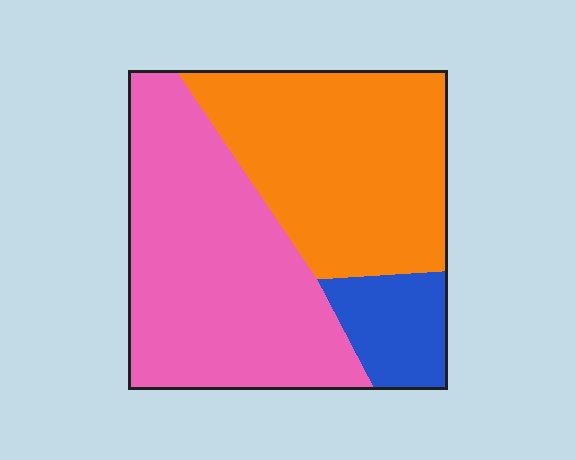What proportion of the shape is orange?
Orange takes up about two fifths (2/5) of the shape.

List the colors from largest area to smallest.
From largest to smallest: pink, orange, blue.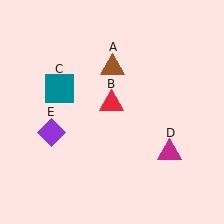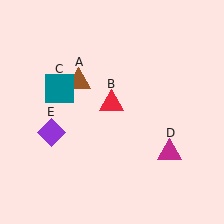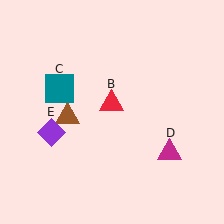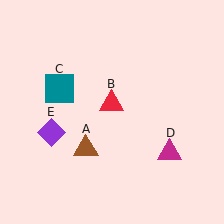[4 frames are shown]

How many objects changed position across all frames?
1 object changed position: brown triangle (object A).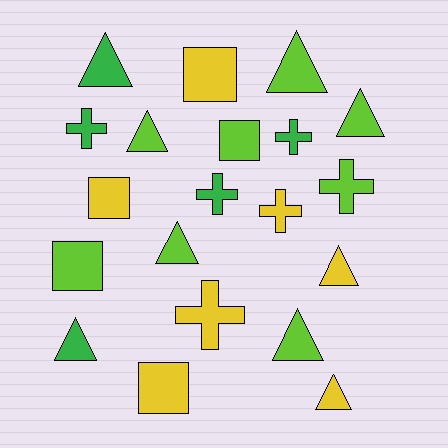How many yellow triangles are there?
There are 2 yellow triangles.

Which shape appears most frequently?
Triangle, with 9 objects.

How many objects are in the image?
There are 20 objects.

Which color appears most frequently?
Lime, with 8 objects.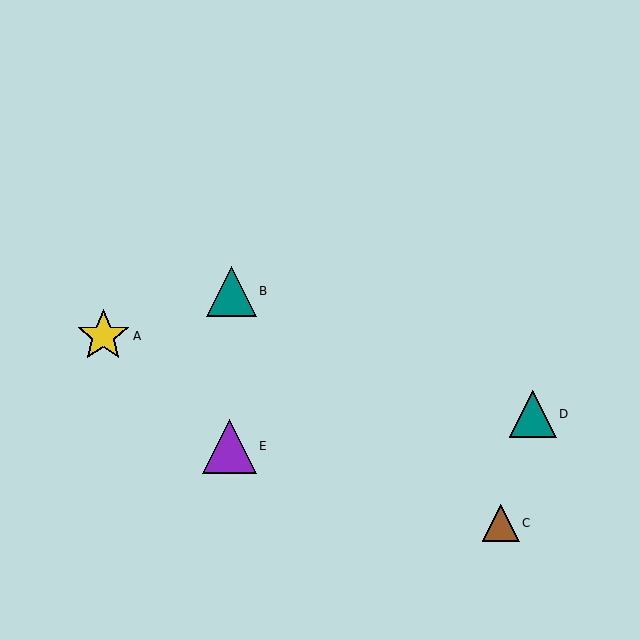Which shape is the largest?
The purple triangle (labeled E) is the largest.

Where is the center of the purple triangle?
The center of the purple triangle is at (229, 446).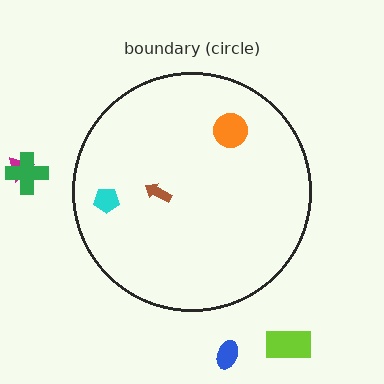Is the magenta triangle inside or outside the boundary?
Outside.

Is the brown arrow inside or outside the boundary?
Inside.